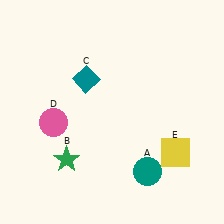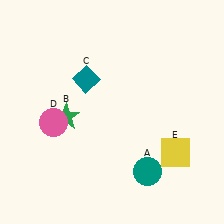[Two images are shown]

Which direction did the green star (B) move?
The green star (B) moved up.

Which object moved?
The green star (B) moved up.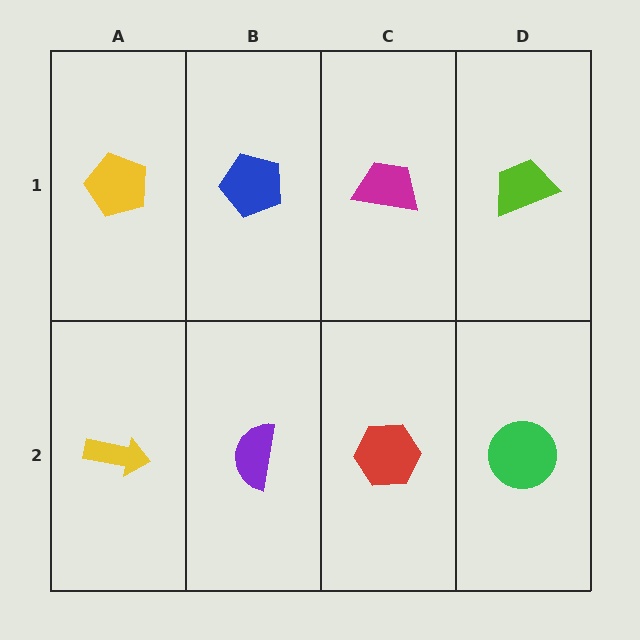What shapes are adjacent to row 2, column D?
A lime trapezoid (row 1, column D), a red hexagon (row 2, column C).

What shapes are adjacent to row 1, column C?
A red hexagon (row 2, column C), a blue pentagon (row 1, column B), a lime trapezoid (row 1, column D).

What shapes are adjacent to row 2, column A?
A yellow pentagon (row 1, column A), a purple semicircle (row 2, column B).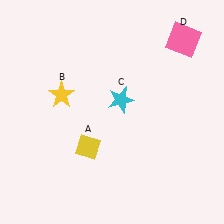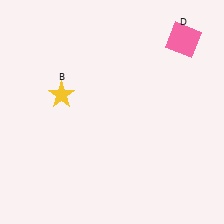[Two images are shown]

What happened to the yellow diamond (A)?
The yellow diamond (A) was removed in Image 2. It was in the bottom-left area of Image 1.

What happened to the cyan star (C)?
The cyan star (C) was removed in Image 2. It was in the top-right area of Image 1.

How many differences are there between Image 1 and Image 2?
There are 2 differences between the two images.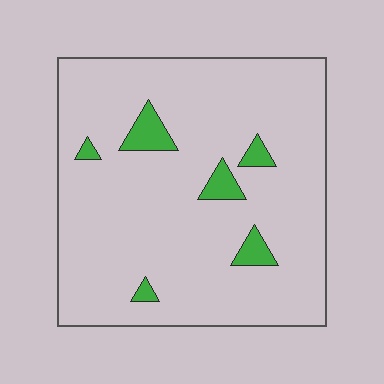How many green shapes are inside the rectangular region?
6.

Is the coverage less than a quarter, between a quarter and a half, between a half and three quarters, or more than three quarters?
Less than a quarter.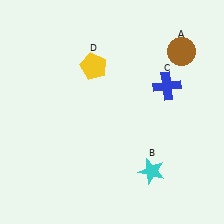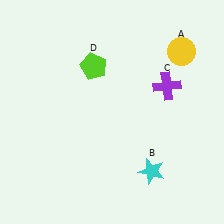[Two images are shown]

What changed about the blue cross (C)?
In Image 1, C is blue. In Image 2, it changed to purple.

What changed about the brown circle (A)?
In Image 1, A is brown. In Image 2, it changed to yellow.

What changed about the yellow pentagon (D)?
In Image 1, D is yellow. In Image 2, it changed to lime.